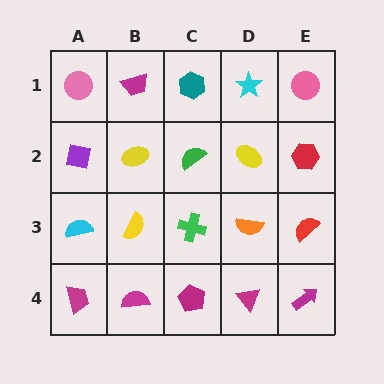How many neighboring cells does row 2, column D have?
4.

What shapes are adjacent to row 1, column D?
A yellow ellipse (row 2, column D), a teal hexagon (row 1, column C), a pink circle (row 1, column E).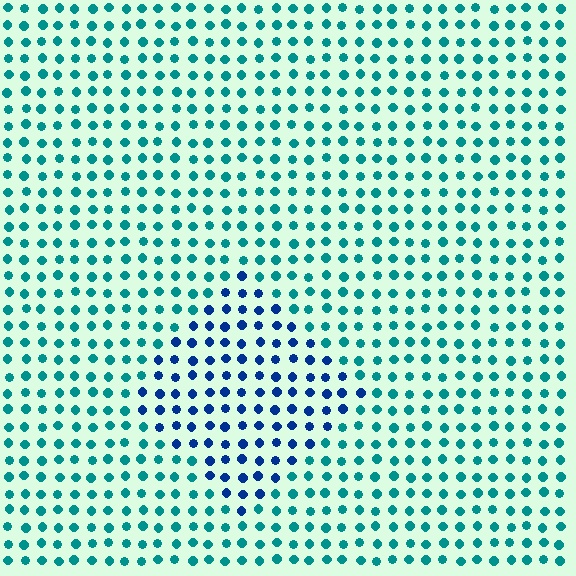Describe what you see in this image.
The image is filled with small teal elements in a uniform arrangement. A diamond-shaped region is visible where the elements are tinted to a slightly different hue, forming a subtle color boundary.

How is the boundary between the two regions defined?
The boundary is defined purely by a slight shift in hue (about 42 degrees). Spacing, size, and orientation are identical on both sides.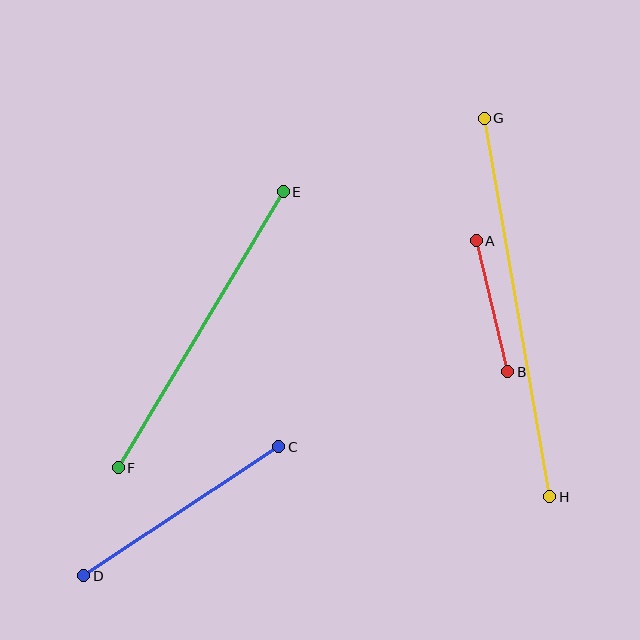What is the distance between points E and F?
The distance is approximately 321 pixels.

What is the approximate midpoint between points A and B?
The midpoint is at approximately (492, 306) pixels.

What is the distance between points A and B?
The distance is approximately 135 pixels.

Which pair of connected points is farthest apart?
Points G and H are farthest apart.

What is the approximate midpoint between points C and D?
The midpoint is at approximately (181, 511) pixels.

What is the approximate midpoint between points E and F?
The midpoint is at approximately (201, 330) pixels.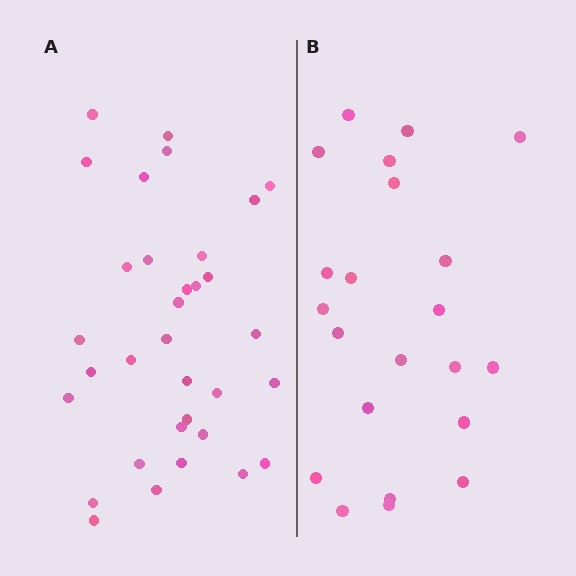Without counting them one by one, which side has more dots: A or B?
Region A (the left region) has more dots.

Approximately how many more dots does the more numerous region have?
Region A has roughly 12 or so more dots than region B.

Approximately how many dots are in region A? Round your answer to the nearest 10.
About 30 dots. (The exact count is 33, which rounds to 30.)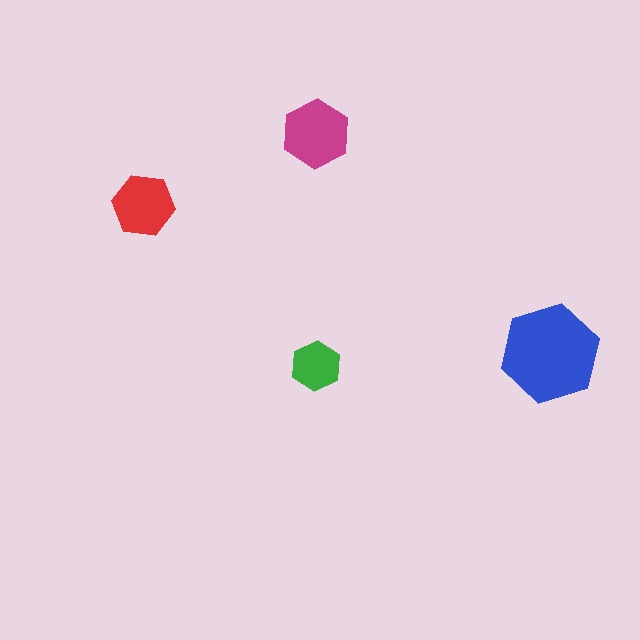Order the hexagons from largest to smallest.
the blue one, the magenta one, the red one, the green one.